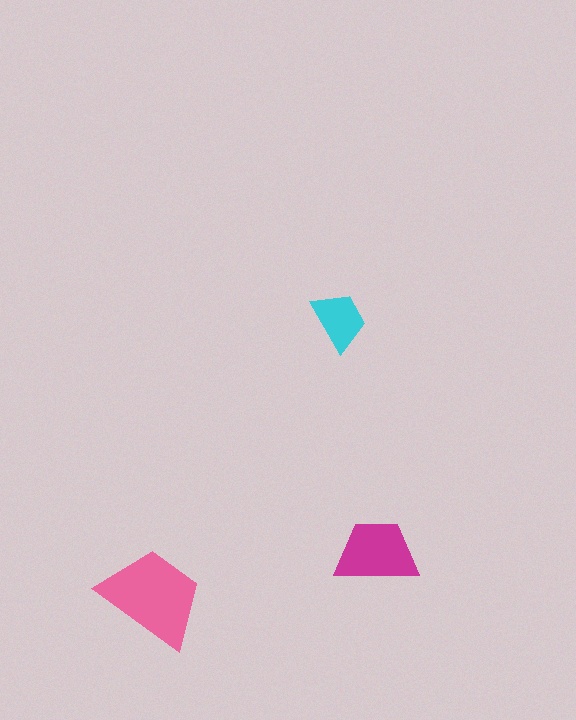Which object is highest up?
The cyan trapezoid is topmost.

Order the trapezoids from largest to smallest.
the pink one, the magenta one, the cyan one.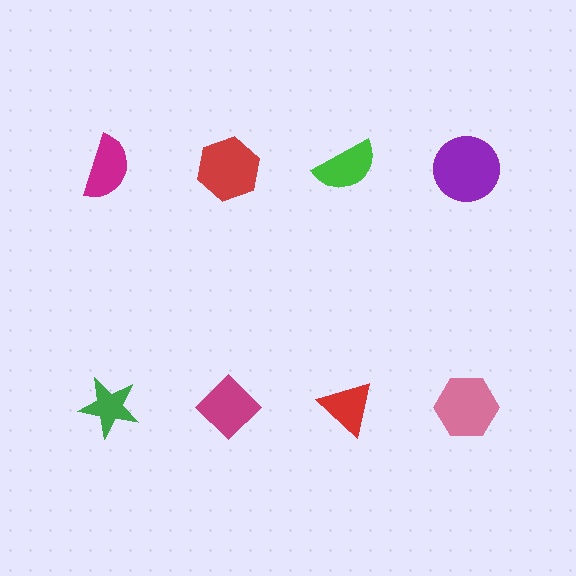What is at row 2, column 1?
A green star.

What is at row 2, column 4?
A pink hexagon.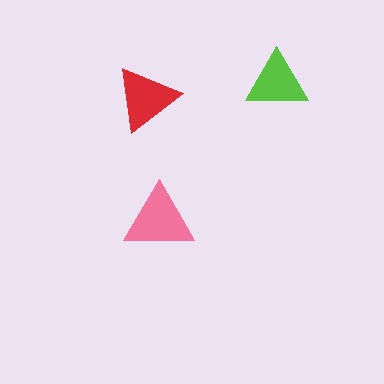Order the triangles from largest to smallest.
the pink one, the red one, the lime one.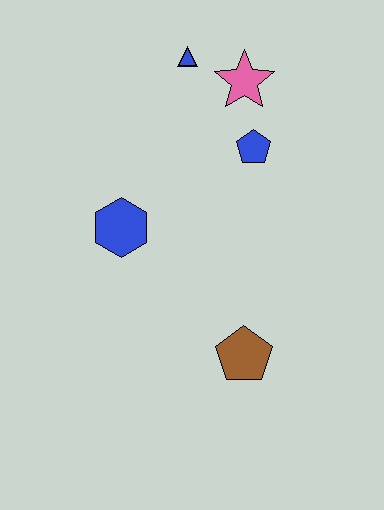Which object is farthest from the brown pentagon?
The blue triangle is farthest from the brown pentagon.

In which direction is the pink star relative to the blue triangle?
The pink star is to the right of the blue triangle.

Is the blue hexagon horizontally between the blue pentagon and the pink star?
No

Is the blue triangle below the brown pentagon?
No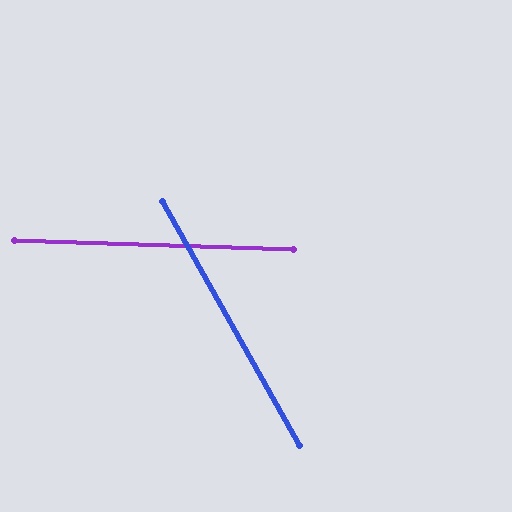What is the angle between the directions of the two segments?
Approximately 59 degrees.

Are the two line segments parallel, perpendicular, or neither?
Neither parallel nor perpendicular — they differ by about 59°.